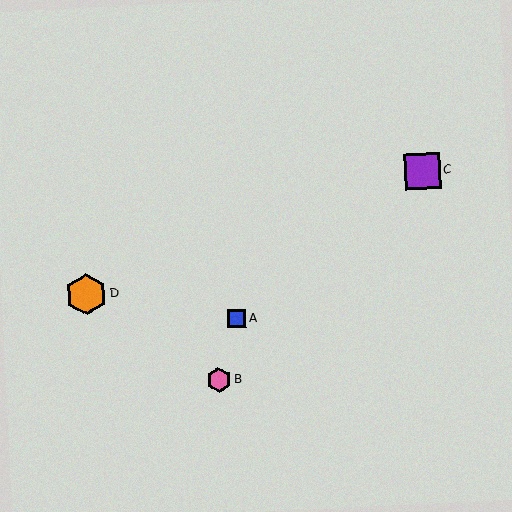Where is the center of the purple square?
The center of the purple square is at (423, 171).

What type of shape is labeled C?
Shape C is a purple square.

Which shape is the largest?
The orange hexagon (labeled D) is the largest.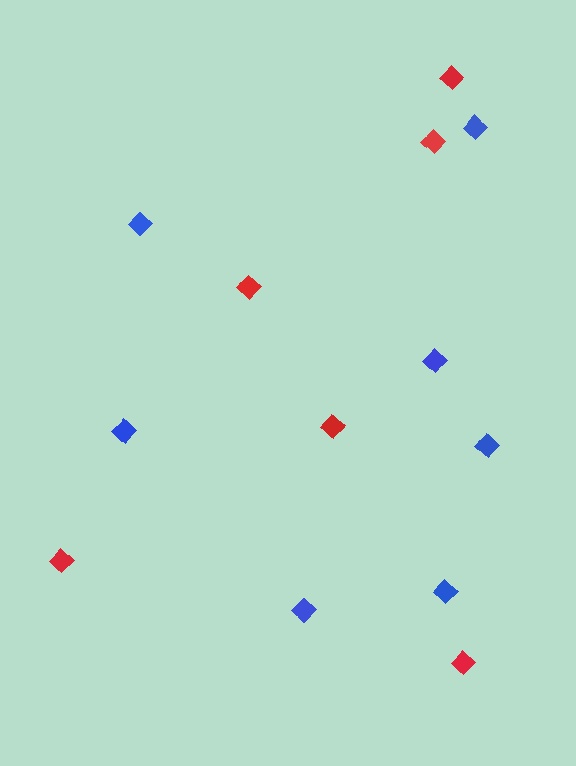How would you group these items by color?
There are 2 groups: one group of red diamonds (6) and one group of blue diamonds (7).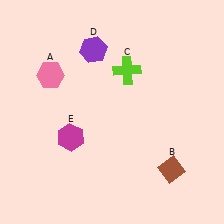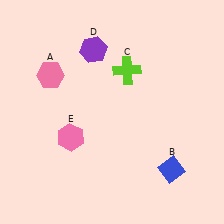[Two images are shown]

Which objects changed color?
B changed from brown to blue. E changed from magenta to pink.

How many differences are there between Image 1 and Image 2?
There are 2 differences between the two images.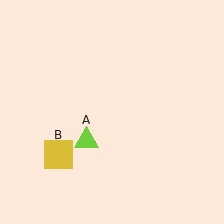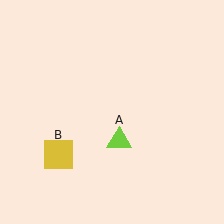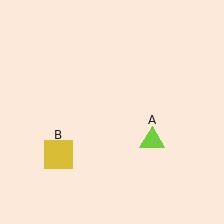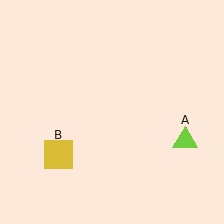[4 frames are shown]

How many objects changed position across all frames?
1 object changed position: lime triangle (object A).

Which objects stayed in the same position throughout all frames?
Yellow square (object B) remained stationary.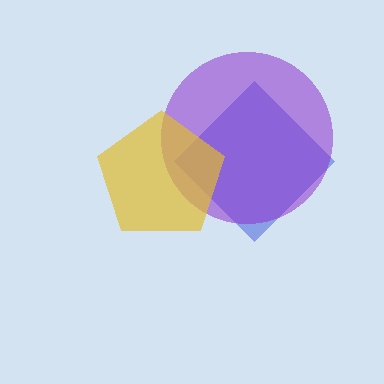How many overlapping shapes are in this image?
There are 3 overlapping shapes in the image.